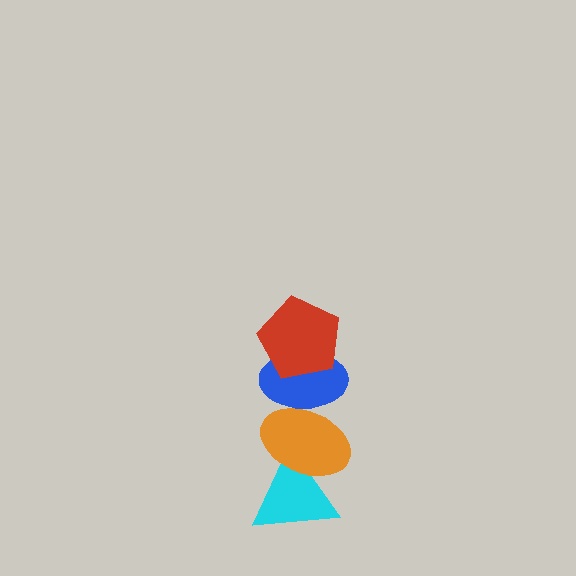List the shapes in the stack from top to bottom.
From top to bottom: the red pentagon, the blue ellipse, the orange ellipse, the cyan triangle.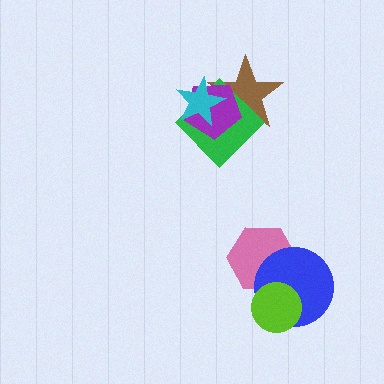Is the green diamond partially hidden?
Yes, it is partially covered by another shape.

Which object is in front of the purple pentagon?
The cyan star is in front of the purple pentagon.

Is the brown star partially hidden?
Yes, it is partially covered by another shape.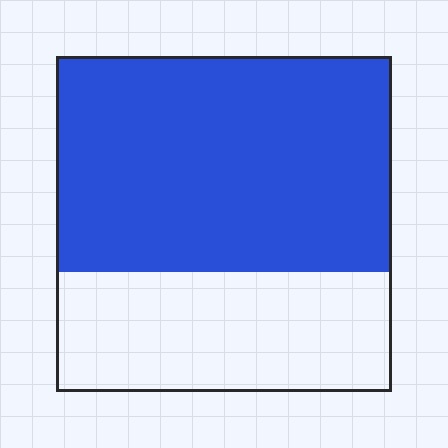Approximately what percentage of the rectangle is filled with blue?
Approximately 65%.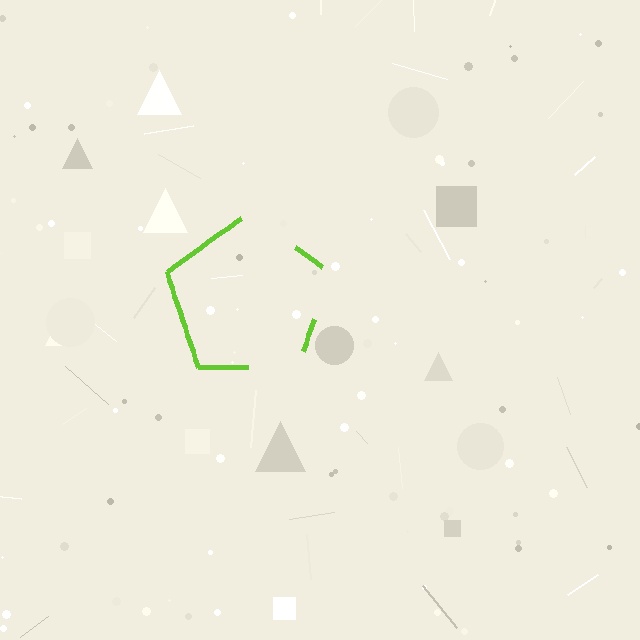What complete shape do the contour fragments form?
The contour fragments form a pentagon.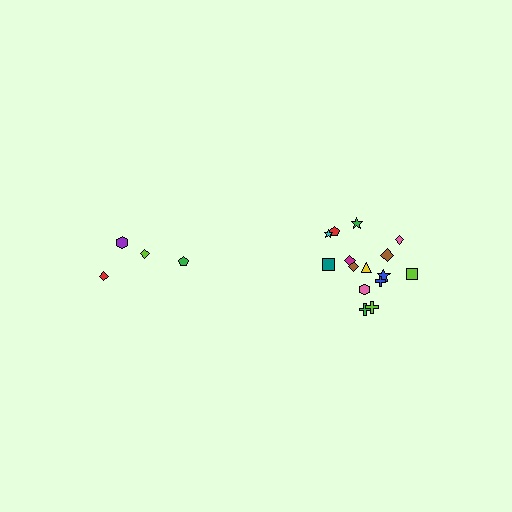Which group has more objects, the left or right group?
The right group.